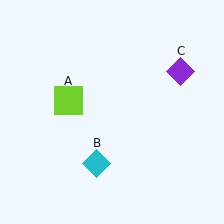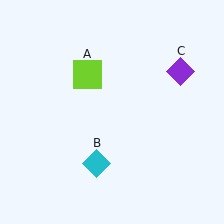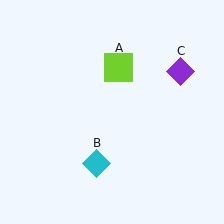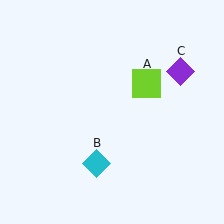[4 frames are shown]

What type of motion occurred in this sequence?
The lime square (object A) rotated clockwise around the center of the scene.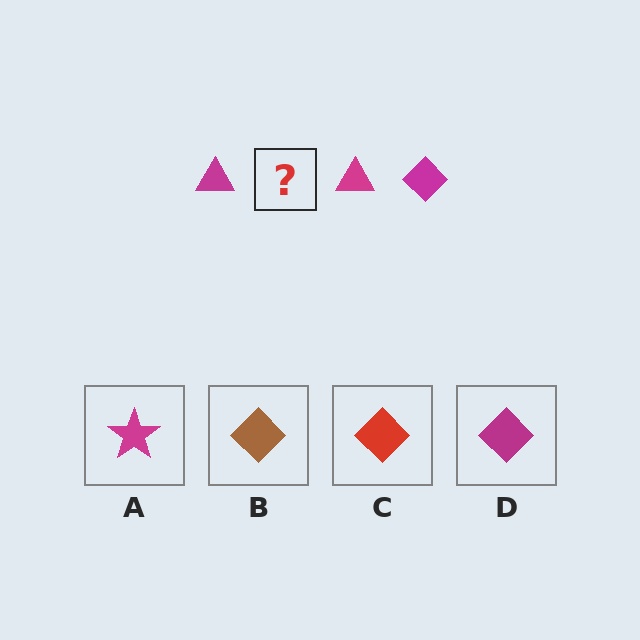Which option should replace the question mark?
Option D.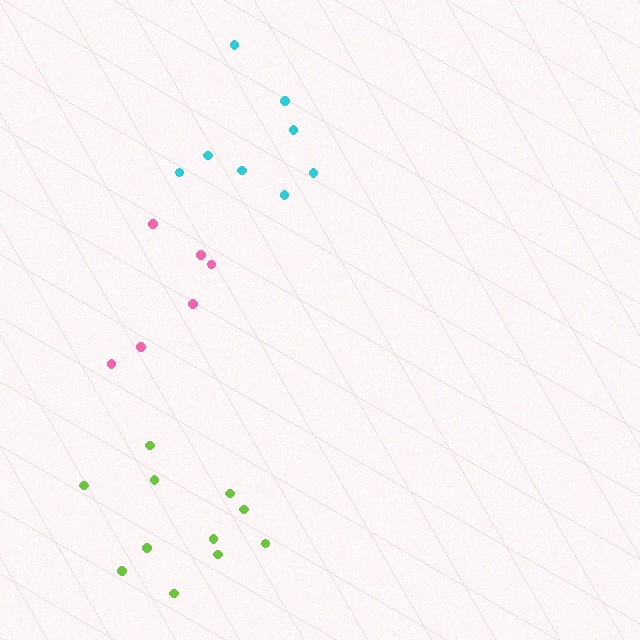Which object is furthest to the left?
The lime cluster is leftmost.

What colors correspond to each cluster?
The clusters are colored: cyan, lime, pink.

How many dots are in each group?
Group 1: 8 dots, Group 2: 11 dots, Group 3: 6 dots (25 total).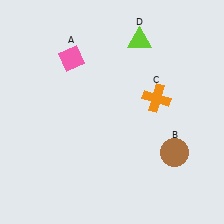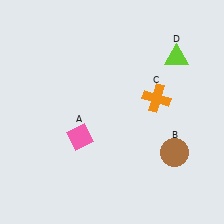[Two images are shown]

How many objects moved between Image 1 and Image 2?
2 objects moved between the two images.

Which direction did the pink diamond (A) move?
The pink diamond (A) moved down.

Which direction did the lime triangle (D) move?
The lime triangle (D) moved right.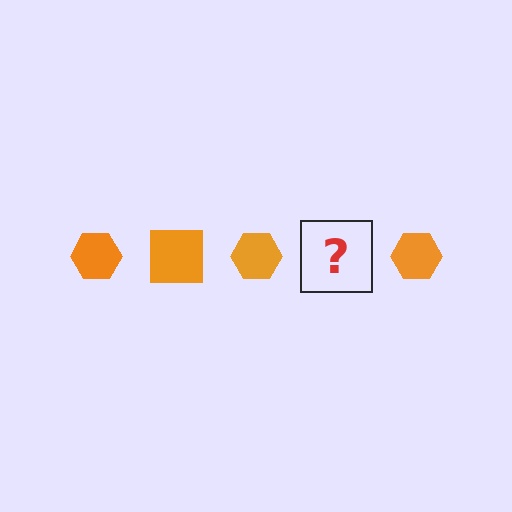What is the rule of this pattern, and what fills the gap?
The rule is that the pattern cycles through hexagon, square shapes in orange. The gap should be filled with an orange square.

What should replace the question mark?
The question mark should be replaced with an orange square.